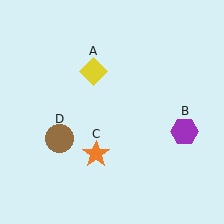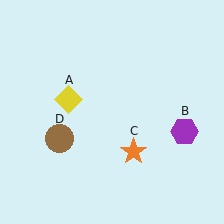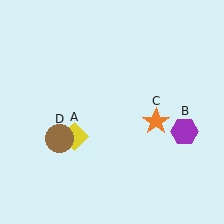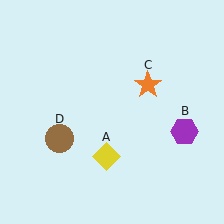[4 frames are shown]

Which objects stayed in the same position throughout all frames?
Purple hexagon (object B) and brown circle (object D) remained stationary.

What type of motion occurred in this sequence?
The yellow diamond (object A), orange star (object C) rotated counterclockwise around the center of the scene.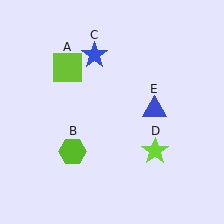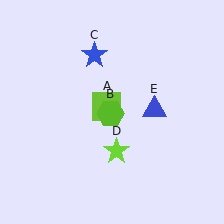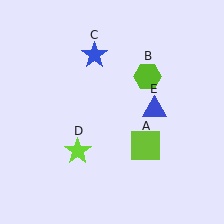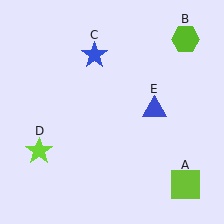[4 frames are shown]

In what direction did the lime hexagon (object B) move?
The lime hexagon (object B) moved up and to the right.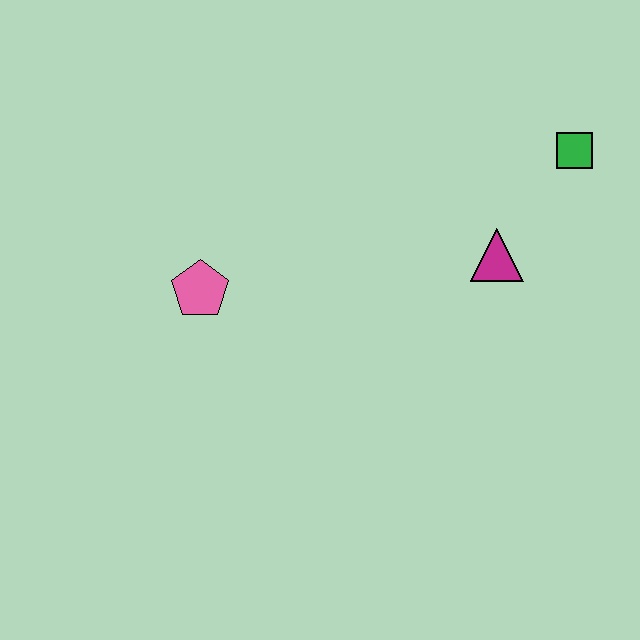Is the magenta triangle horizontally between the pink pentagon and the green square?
Yes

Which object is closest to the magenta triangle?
The green square is closest to the magenta triangle.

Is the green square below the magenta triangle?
No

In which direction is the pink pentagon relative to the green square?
The pink pentagon is to the left of the green square.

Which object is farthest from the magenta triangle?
The pink pentagon is farthest from the magenta triangle.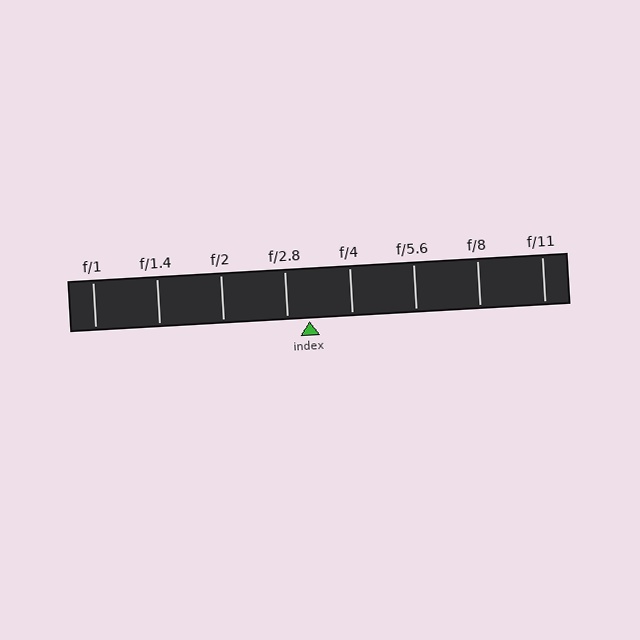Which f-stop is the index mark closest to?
The index mark is closest to f/2.8.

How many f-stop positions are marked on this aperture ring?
There are 8 f-stop positions marked.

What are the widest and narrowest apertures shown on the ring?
The widest aperture shown is f/1 and the narrowest is f/11.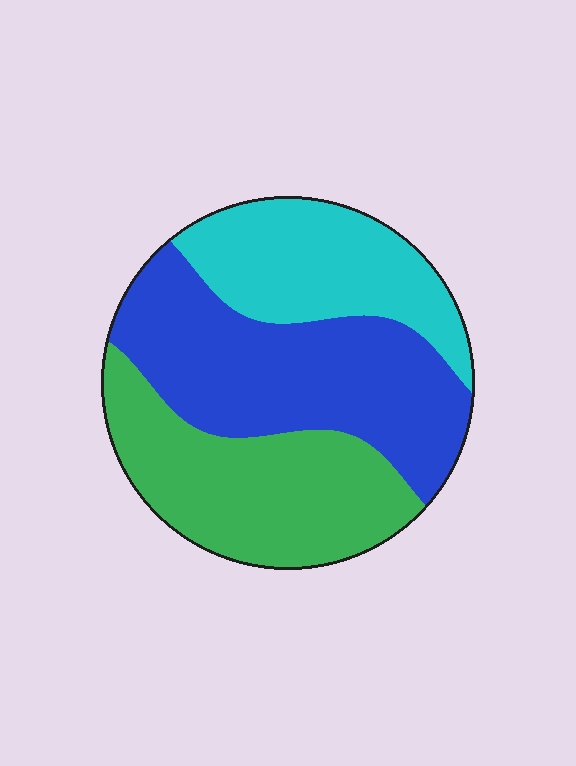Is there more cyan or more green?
Green.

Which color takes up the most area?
Blue, at roughly 40%.